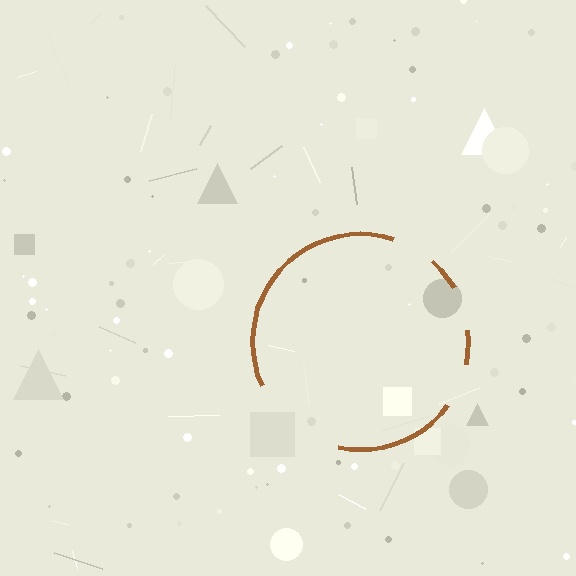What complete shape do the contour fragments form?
The contour fragments form a circle.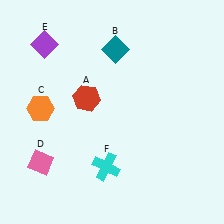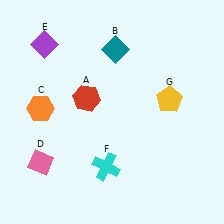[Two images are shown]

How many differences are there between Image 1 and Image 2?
There is 1 difference between the two images.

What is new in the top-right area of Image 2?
A yellow pentagon (G) was added in the top-right area of Image 2.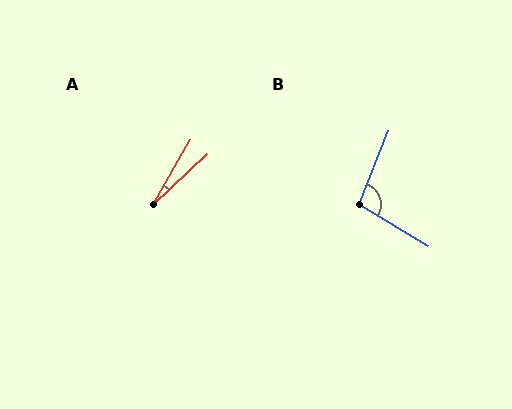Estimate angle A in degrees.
Approximately 16 degrees.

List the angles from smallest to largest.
A (16°), B (99°).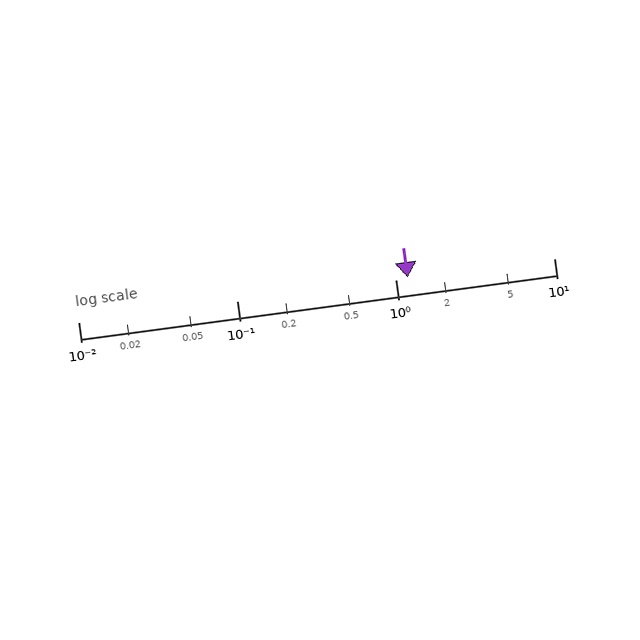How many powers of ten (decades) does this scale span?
The scale spans 3 decades, from 0.01 to 10.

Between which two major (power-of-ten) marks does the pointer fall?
The pointer is between 1 and 10.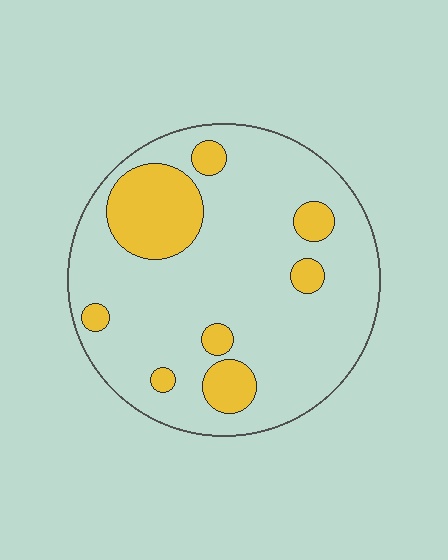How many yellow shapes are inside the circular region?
8.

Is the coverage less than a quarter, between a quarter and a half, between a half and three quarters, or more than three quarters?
Less than a quarter.